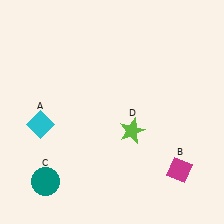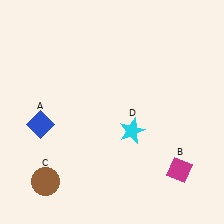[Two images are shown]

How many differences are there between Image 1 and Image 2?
There are 3 differences between the two images.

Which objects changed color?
A changed from cyan to blue. C changed from teal to brown. D changed from lime to cyan.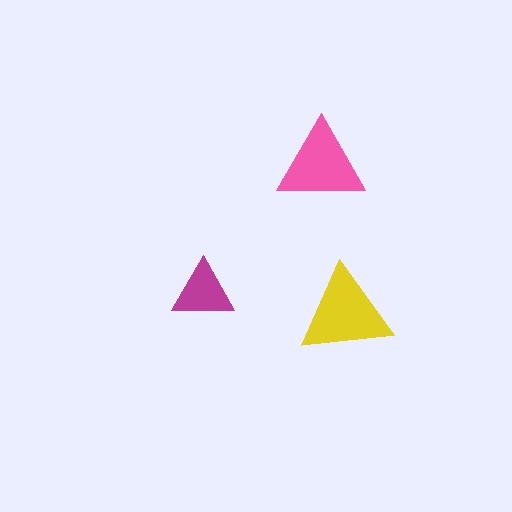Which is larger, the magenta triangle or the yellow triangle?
The yellow one.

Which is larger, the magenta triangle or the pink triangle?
The pink one.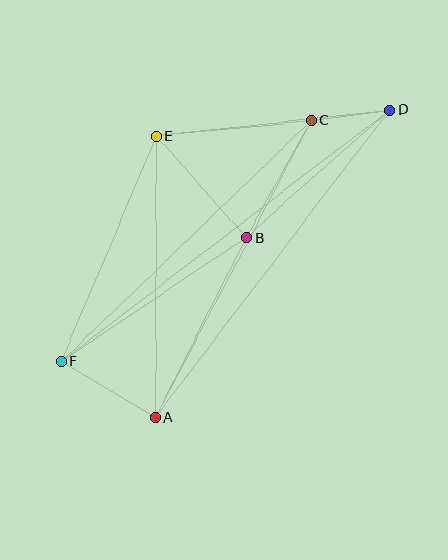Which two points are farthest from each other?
Points D and F are farthest from each other.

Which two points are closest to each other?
Points C and D are closest to each other.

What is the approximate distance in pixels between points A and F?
The distance between A and F is approximately 109 pixels.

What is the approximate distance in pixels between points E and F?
The distance between E and F is approximately 245 pixels.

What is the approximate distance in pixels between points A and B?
The distance between A and B is approximately 202 pixels.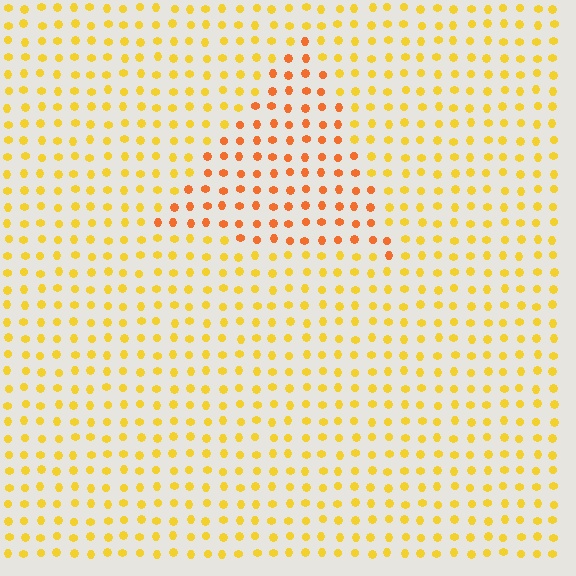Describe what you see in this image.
The image is filled with small yellow elements in a uniform arrangement. A triangle-shaped region is visible where the elements are tinted to a slightly different hue, forming a subtle color boundary.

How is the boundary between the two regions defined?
The boundary is defined purely by a slight shift in hue (about 30 degrees). Spacing, size, and orientation are identical on both sides.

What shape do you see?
I see a triangle.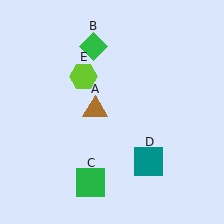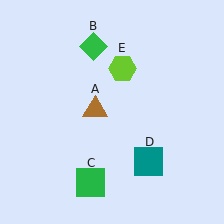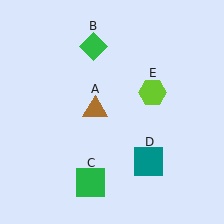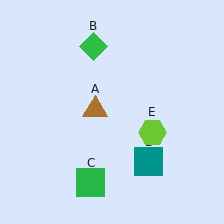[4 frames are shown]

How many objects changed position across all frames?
1 object changed position: lime hexagon (object E).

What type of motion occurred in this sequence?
The lime hexagon (object E) rotated clockwise around the center of the scene.